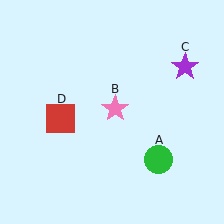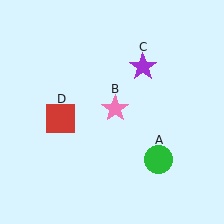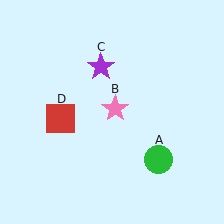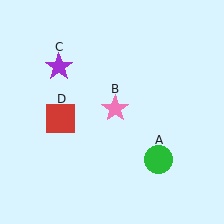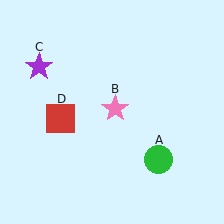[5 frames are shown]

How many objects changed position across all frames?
1 object changed position: purple star (object C).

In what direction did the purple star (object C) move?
The purple star (object C) moved left.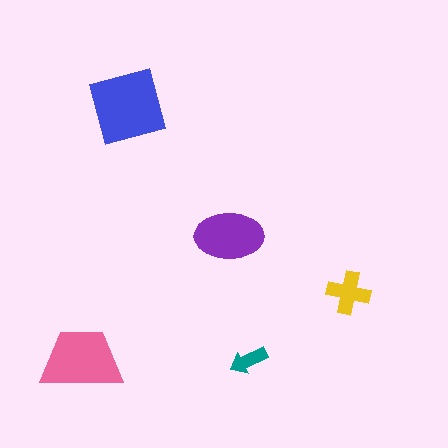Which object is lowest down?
The teal arrow is bottommost.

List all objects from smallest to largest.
The teal arrow, the yellow cross, the purple ellipse, the pink trapezoid, the blue square.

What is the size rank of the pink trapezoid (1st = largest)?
2nd.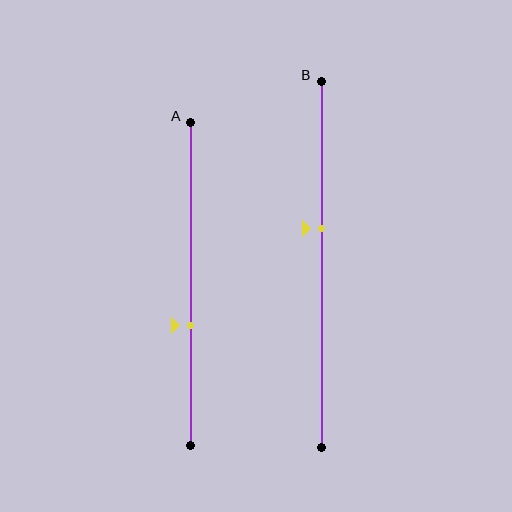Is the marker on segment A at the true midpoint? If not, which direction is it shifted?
No, the marker on segment A is shifted downward by about 13% of the segment length.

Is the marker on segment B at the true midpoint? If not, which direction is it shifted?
No, the marker on segment B is shifted upward by about 10% of the segment length.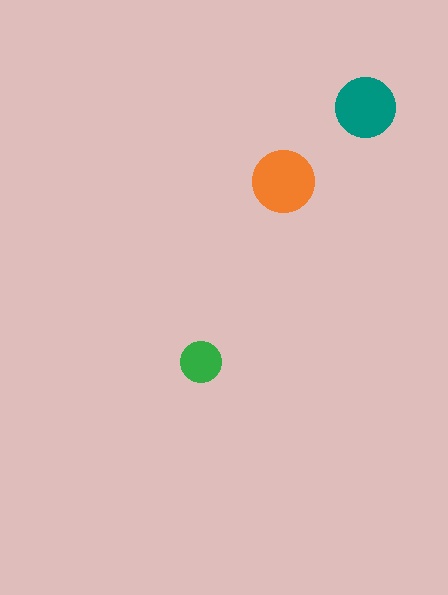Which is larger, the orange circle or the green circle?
The orange one.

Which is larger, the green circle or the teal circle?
The teal one.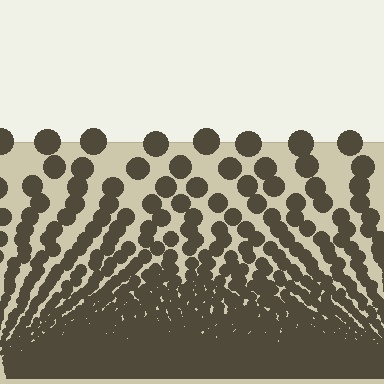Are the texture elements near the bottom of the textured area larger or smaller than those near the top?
Smaller. The gradient is inverted — elements near the bottom are smaller and denser.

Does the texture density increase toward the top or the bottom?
Density increases toward the bottom.